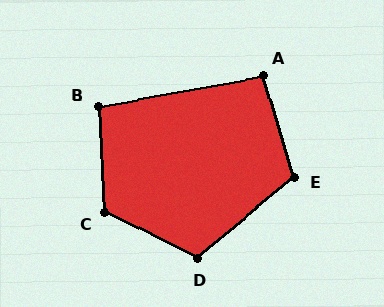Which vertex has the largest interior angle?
C, at approximately 120 degrees.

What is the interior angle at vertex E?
Approximately 113 degrees (obtuse).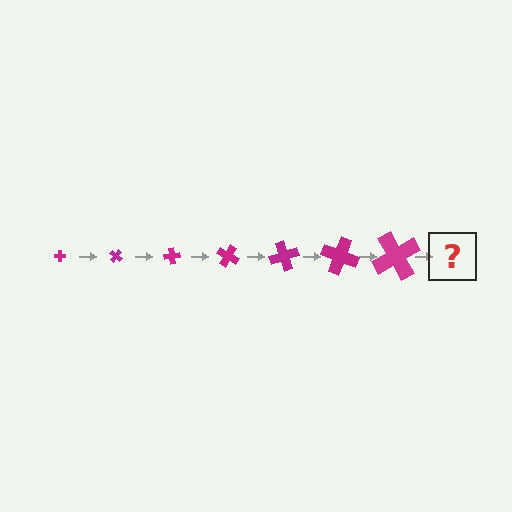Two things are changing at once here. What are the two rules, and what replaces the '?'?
The two rules are that the cross grows larger each step and it rotates 40 degrees each step. The '?' should be a cross, larger than the previous one and rotated 280 degrees from the start.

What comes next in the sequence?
The next element should be a cross, larger than the previous one and rotated 280 degrees from the start.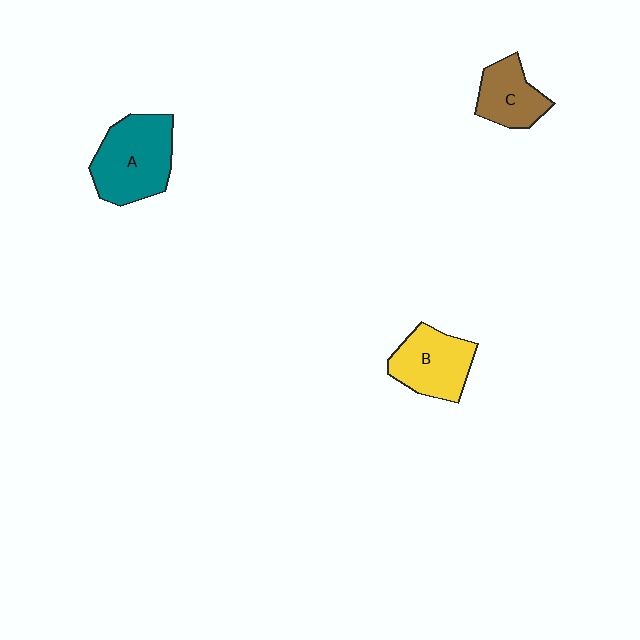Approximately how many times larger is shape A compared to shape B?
Approximately 1.3 times.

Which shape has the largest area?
Shape A (teal).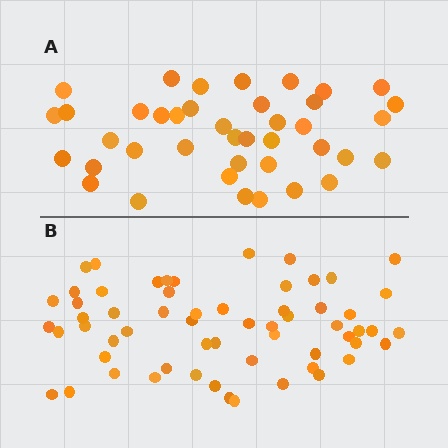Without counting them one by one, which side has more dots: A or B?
Region B (the bottom region) has more dots.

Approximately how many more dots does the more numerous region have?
Region B has approximately 20 more dots than region A.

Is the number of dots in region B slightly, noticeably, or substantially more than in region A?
Region B has substantially more. The ratio is roughly 1.5 to 1.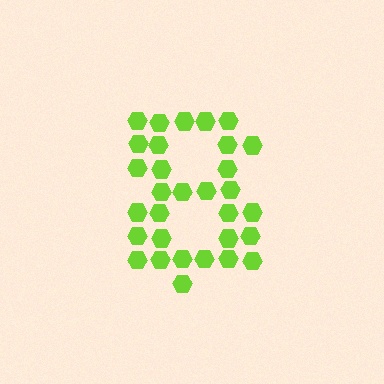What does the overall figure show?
The overall figure shows the digit 8.